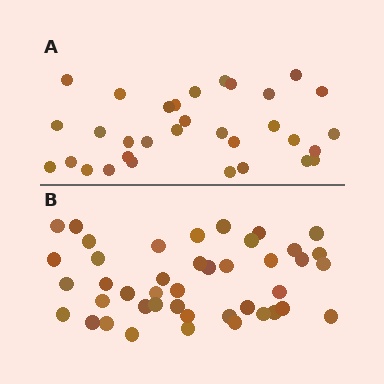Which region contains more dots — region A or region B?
Region B (the bottom region) has more dots.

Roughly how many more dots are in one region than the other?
Region B has roughly 12 or so more dots than region A.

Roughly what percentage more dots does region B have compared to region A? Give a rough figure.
About 35% more.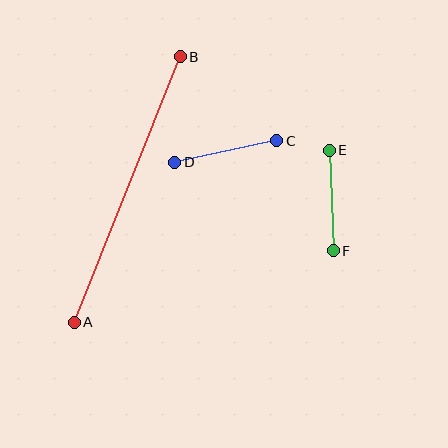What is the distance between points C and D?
The distance is approximately 104 pixels.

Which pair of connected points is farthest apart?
Points A and B are farthest apart.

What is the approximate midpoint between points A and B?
The midpoint is at approximately (127, 189) pixels.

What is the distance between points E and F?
The distance is approximately 100 pixels.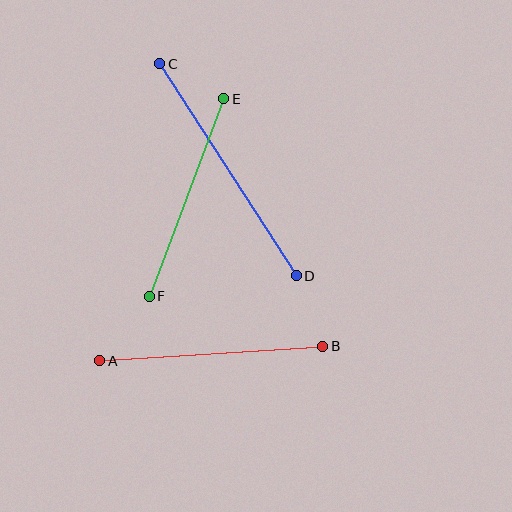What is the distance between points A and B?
The distance is approximately 223 pixels.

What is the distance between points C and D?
The distance is approximately 252 pixels.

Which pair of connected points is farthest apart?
Points C and D are farthest apart.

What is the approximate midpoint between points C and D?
The midpoint is at approximately (228, 170) pixels.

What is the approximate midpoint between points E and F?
The midpoint is at approximately (187, 198) pixels.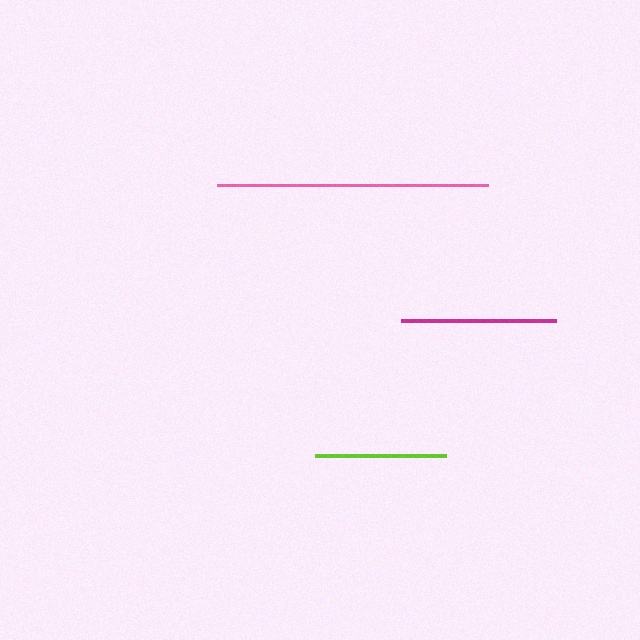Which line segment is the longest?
The pink line is the longest at approximately 270 pixels.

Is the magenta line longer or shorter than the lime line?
The magenta line is longer than the lime line.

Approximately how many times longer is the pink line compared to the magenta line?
The pink line is approximately 1.7 times the length of the magenta line.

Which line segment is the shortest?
The lime line is the shortest at approximately 132 pixels.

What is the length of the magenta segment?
The magenta segment is approximately 155 pixels long.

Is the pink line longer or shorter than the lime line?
The pink line is longer than the lime line.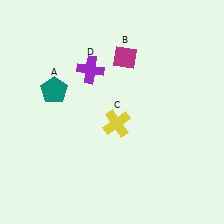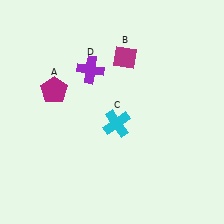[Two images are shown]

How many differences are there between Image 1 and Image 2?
There are 2 differences between the two images.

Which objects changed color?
A changed from teal to magenta. C changed from yellow to cyan.